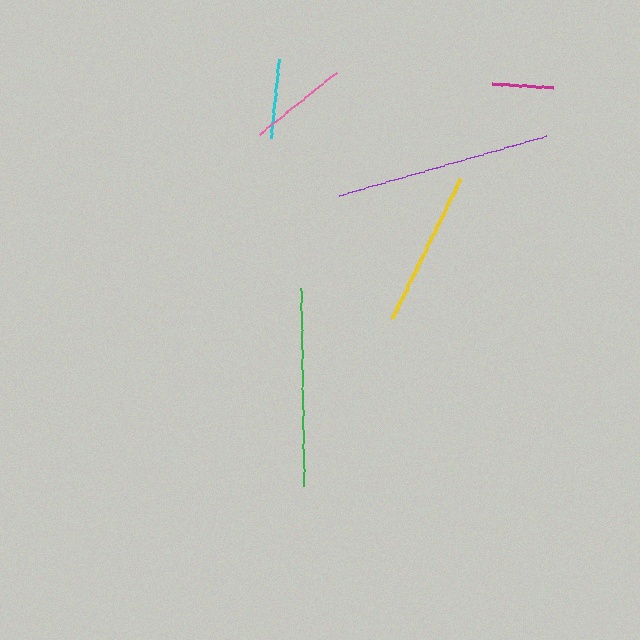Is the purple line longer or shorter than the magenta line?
The purple line is longer than the magenta line.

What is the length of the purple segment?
The purple segment is approximately 216 pixels long.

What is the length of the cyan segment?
The cyan segment is approximately 80 pixels long.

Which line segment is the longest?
The purple line is the longest at approximately 216 pixels.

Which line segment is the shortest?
The magenta line is the shortest at approximately 61 pixels.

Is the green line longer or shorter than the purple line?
The purple line is longer than the green line.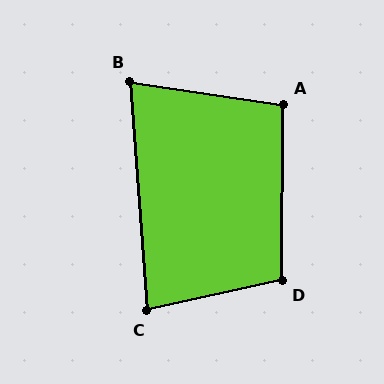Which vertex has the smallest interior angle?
B, at approximately 77 degrees.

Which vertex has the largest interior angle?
D, at approximately 103 degrees.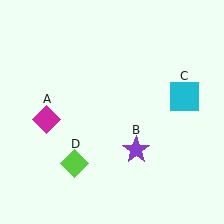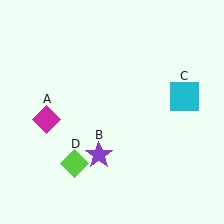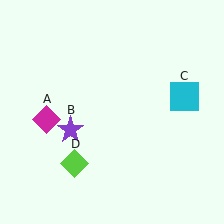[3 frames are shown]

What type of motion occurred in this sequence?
The purple star (object B) rotated clockwise around the center of the scene.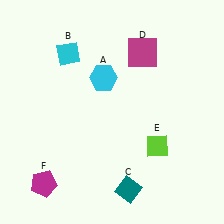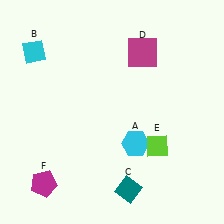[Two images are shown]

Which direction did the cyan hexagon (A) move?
The cyan hexagon (A) moved down.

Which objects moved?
The objects that moved are: the cyan hexagon (A), the cyan diamond (B).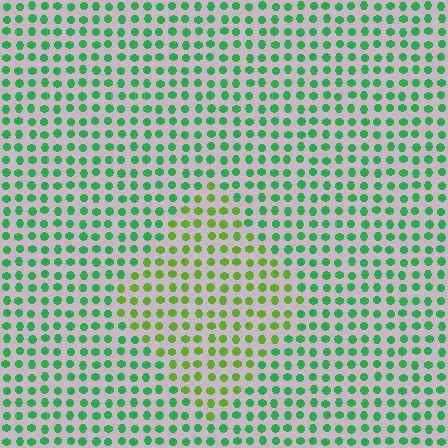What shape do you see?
I see a diamond.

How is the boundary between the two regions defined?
The boundary is defined purely by a slight shift in hue (about 41 degrees). Spacing, size, and orientation are identical on both sides.